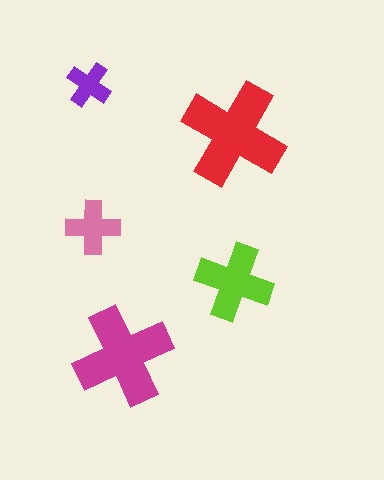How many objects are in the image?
There are 5 objects in the image.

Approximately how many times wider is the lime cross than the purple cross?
About 1.5 times wider.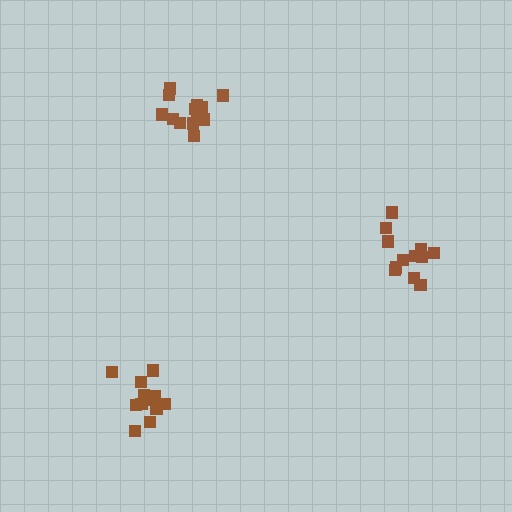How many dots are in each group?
Group 1: 13 dots, Group 2: 12 dots, Group 3: 12 dots (37 total).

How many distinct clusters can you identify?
There are 3 distinct clusters.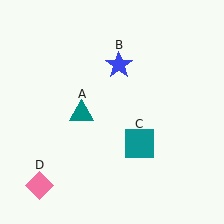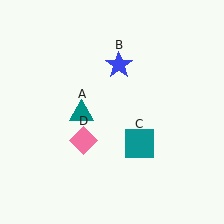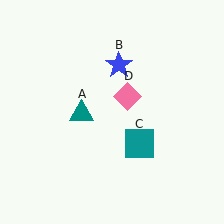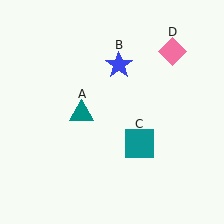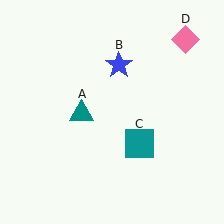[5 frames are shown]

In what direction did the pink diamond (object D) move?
The pink diamond (object D) moved up and to the right.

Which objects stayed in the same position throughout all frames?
Teal triangle (object A) and blue star (object B) and teal square (object C) remained stationary.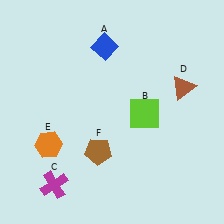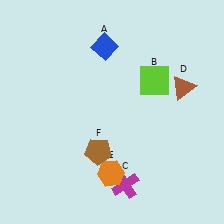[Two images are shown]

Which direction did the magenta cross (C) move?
The magenta cross (C) moved right.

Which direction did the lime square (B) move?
The lime square (B) moved up.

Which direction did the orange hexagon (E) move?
The orange hexagon (E) moved right.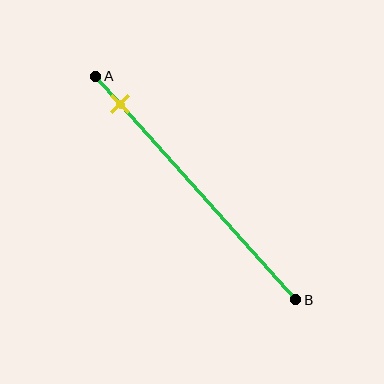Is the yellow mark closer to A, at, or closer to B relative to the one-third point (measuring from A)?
The yellow mark is closer to point A than the one-third point of segment AB.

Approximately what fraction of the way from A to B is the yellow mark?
The yellow mark is approximately 10% of the way from A to B.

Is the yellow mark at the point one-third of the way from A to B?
No, the mark is at about 10% from A, not at the 33% one-third point.